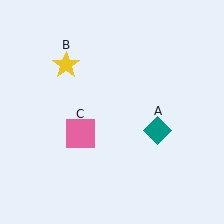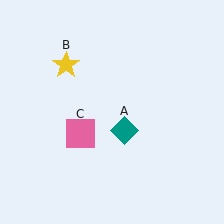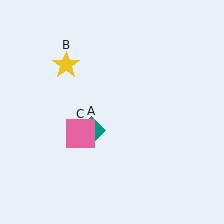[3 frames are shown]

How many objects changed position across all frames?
1 object changed position: teal diamond (object A).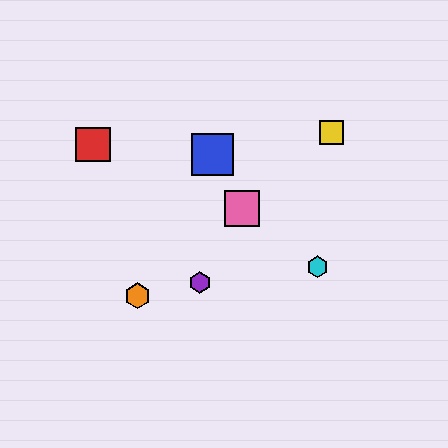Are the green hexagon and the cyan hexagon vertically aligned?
No, the green hexagon is at x≈137 and the cyan hexagon is at x≈318.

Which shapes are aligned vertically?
The green hexagon, the orange hexagon are aligned vertically.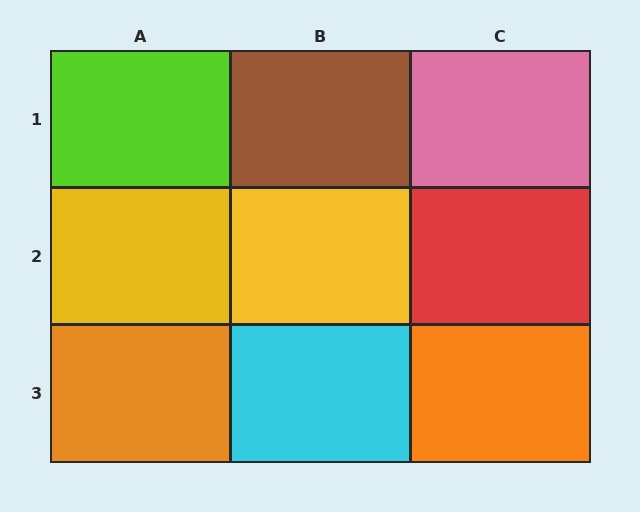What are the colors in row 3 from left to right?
Orange, cyan, orange.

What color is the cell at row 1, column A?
Lime.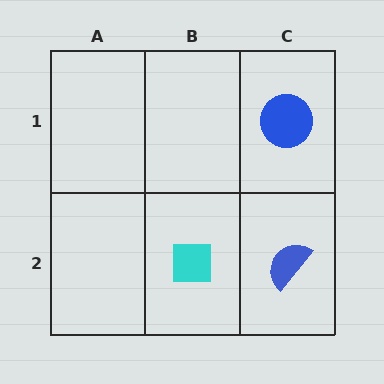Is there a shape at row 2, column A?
No, that cell is empty.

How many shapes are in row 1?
1 shape.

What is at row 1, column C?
A blue circle.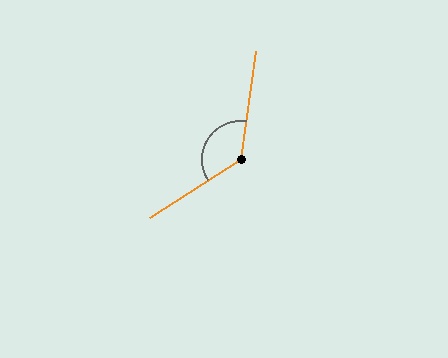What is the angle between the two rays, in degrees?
Approximately 131 degrees.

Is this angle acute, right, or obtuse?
It is obtuse.